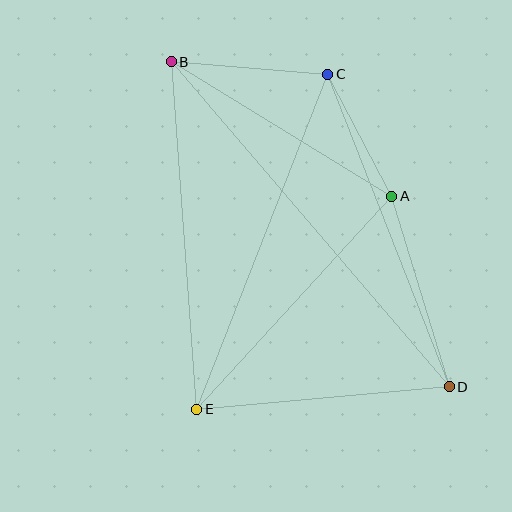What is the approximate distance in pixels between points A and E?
The distance between A and E is approximately 289 pixels.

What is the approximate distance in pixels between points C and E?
The distance between C and E is approximately 360 pixels.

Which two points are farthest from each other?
Points B and D are farthest from each other.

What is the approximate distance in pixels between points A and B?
The distance between A and B is approximately 258 pixels.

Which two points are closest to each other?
Points A and C are closest to each other.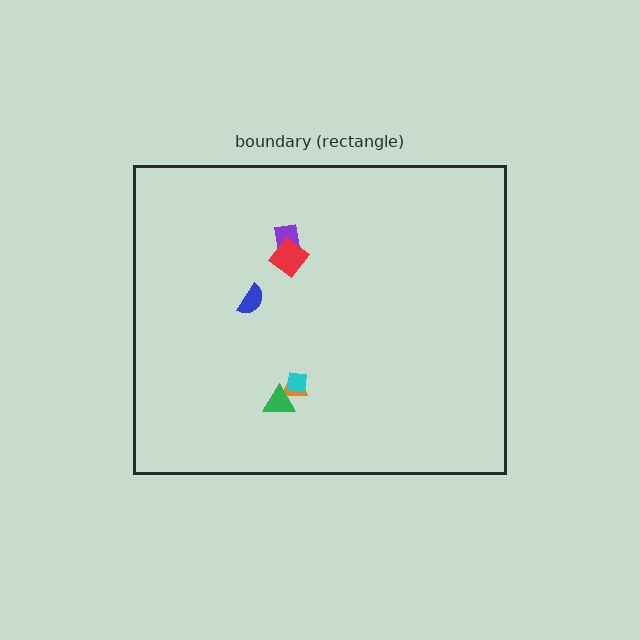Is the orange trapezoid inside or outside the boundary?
Inside.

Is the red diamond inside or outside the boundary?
Inside.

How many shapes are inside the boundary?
6 inside, 0 outside.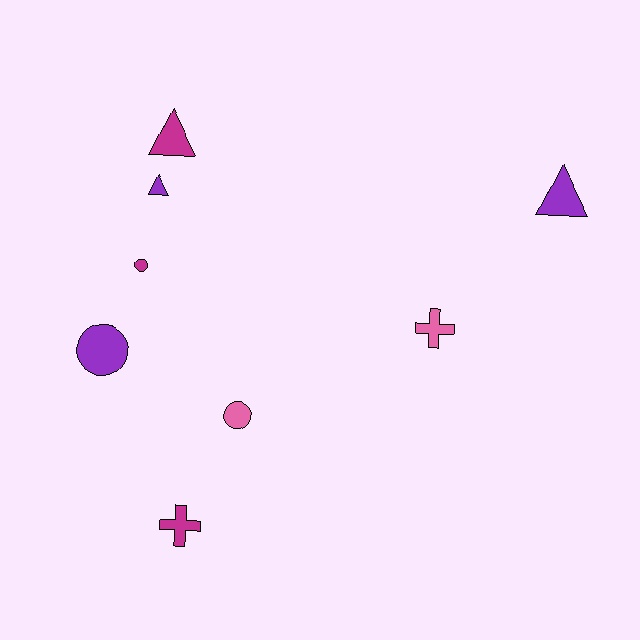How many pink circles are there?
There is 1 pink circle.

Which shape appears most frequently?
Triangle, with 3 objects.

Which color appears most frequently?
Magenta, with 3 objects.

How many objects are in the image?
There are 8 objects.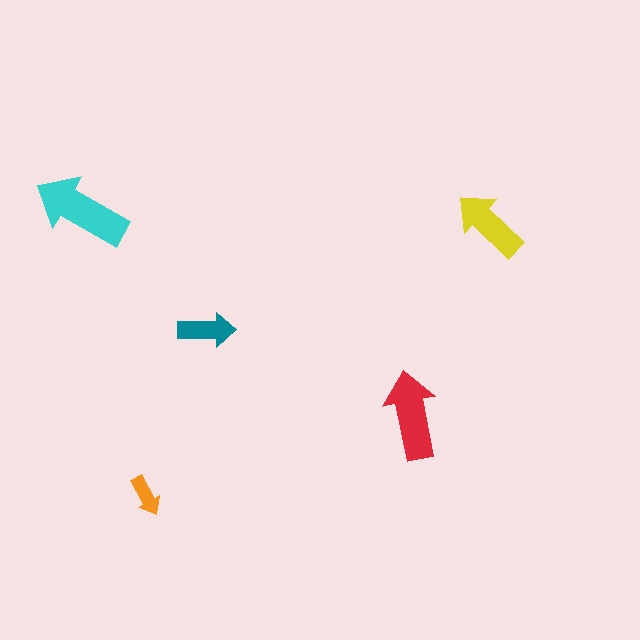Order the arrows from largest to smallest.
the cyan one, the red one, the yellow one, the teal one, the orange one.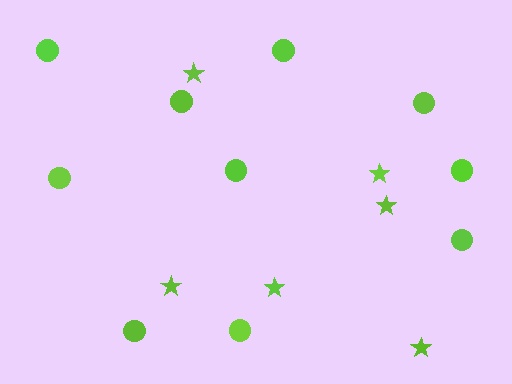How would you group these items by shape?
There are 2 groups: one group of stars (6) and one group of circles (10).